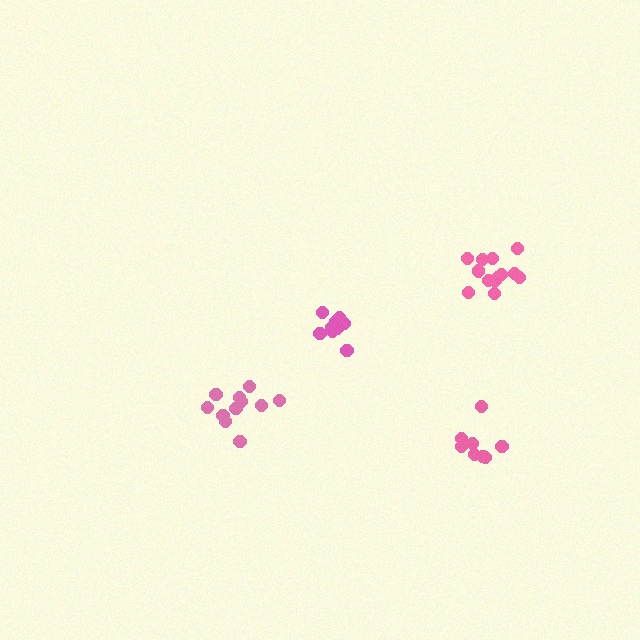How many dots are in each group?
Group 1: 11 dots, Group 2: 11 dots, Group 3: 9 dots, Group 4: 13 dots (44 total).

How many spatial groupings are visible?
There are 4 spatial groupings.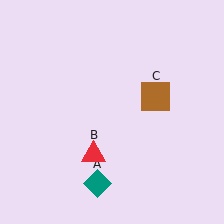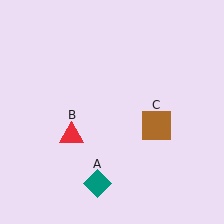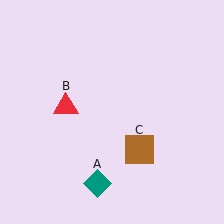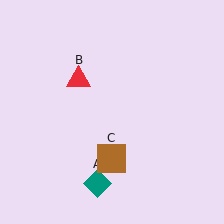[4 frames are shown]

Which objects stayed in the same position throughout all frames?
Teal diamond (object A) remained stationary.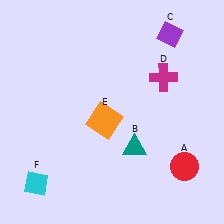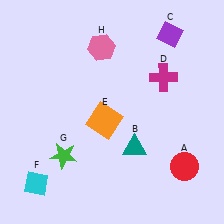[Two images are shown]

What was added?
A green star (G), a pink hexagon (H) were added in Image 2.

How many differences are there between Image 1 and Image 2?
There are 2 differences between the two images.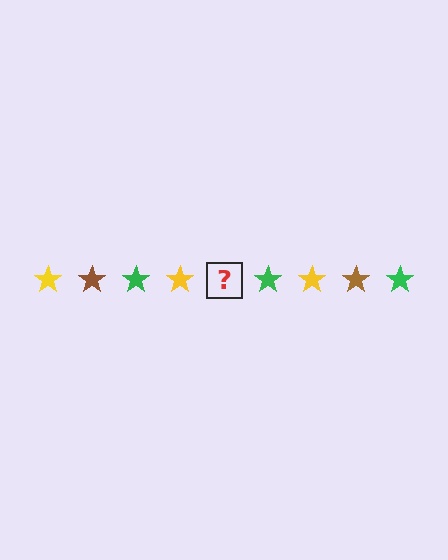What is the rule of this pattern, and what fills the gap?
The rule is that the pattern cycles through yellow, brown, green stars. The gap should be filled with a brown star.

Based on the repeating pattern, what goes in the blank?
The blank should be a brown star.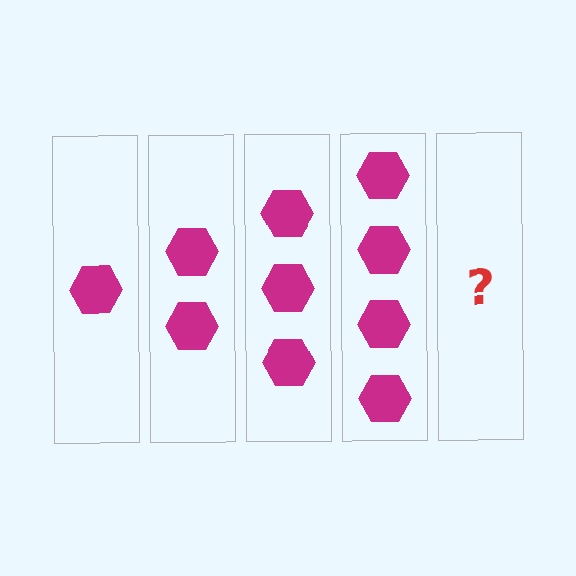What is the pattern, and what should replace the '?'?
The pattern is that each step adds one more hexagon. The '?' should be 5 hexagons.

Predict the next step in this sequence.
The next step is 5 hexagons.